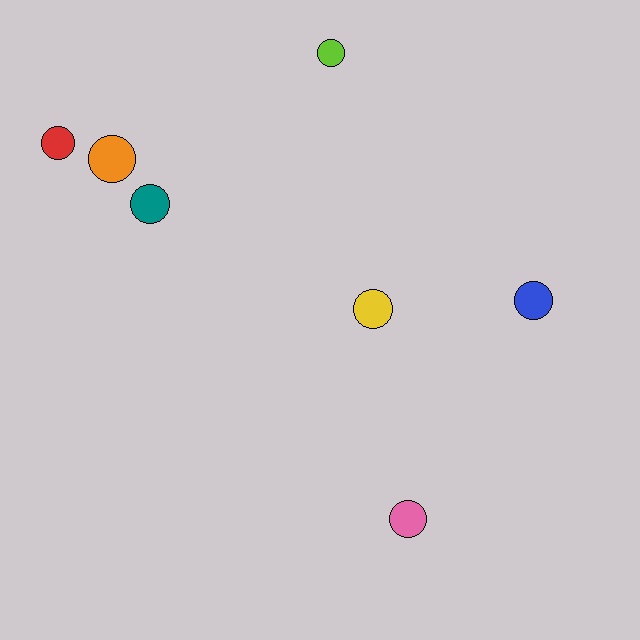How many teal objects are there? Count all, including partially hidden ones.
There is 1 teal object.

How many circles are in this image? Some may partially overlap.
There are 7 circles.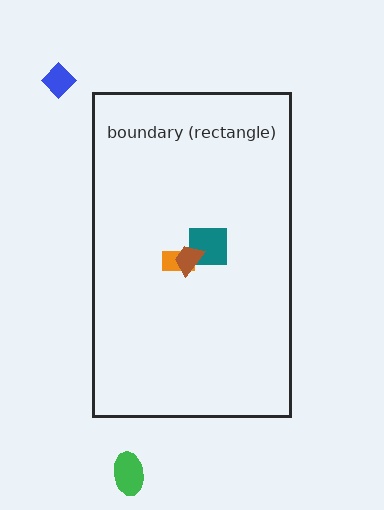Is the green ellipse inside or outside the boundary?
Outside.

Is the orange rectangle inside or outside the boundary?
Inside.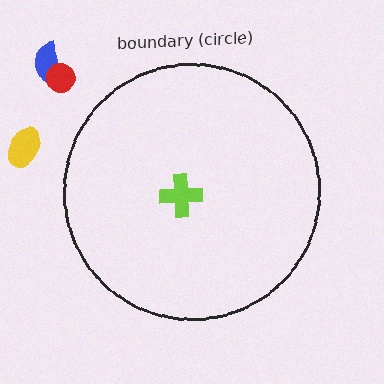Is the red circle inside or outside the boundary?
Outside.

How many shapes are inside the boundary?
1 inside, 3 outside.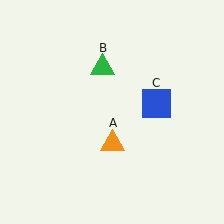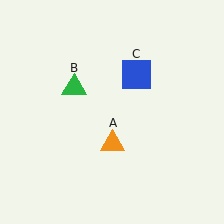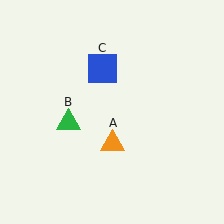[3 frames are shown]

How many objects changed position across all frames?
2 objects changed position: green triangle (object B), blue square (object C).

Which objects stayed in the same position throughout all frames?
Orange triangle (object A) remained stationary.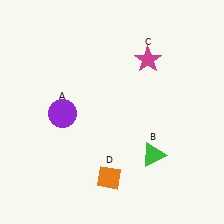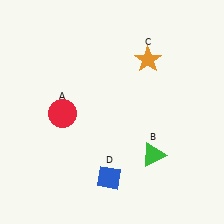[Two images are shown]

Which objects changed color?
A changed from purple to red. C changed from magenta to orange. D changed from orange to blue.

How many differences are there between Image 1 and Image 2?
There are 3 differences between the two images.